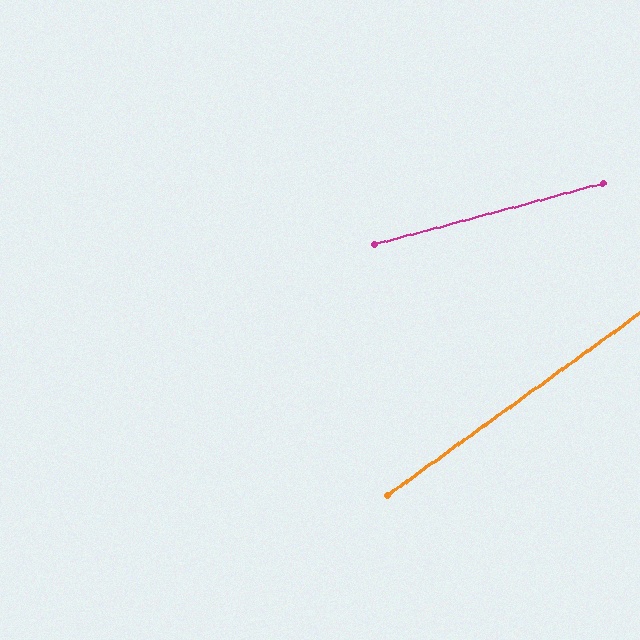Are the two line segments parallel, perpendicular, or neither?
Neither parallel nor perpendicular — they differ by about 21°.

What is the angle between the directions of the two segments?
Approximately 21 degrees.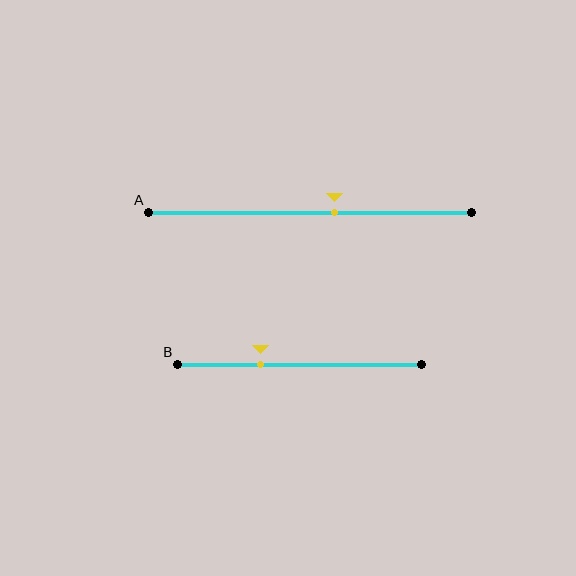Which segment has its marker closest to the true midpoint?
Segment A has its marker closest to the true midpoint.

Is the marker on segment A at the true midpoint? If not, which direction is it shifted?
No, the marker on segment A is shifted to the right by about 8% of the segment length.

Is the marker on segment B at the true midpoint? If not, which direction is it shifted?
No, the marker on segment B is shifted to the left by about 16% of the segment length.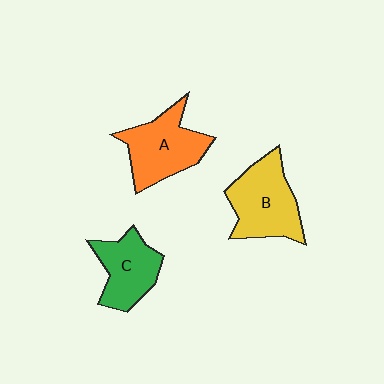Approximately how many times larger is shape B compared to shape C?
Approximately 1.3 times.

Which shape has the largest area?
Shape B (yellow).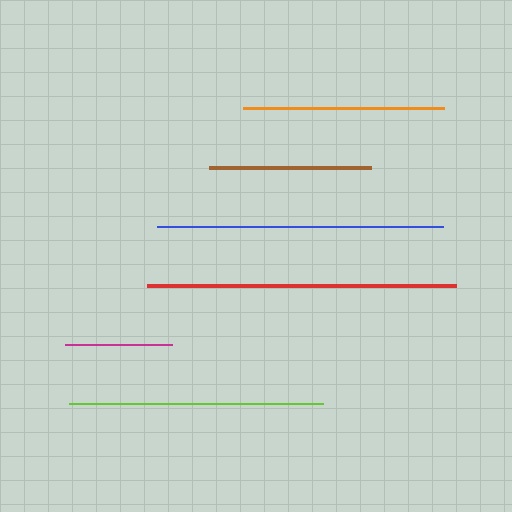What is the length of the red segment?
The red segment is approximately 309 pixels long.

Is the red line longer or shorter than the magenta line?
The red line is longer than the magenta line.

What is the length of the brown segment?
The brown segment is approximately 162 pixels long.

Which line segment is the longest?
The red line is the longest at approximately 309 pixels.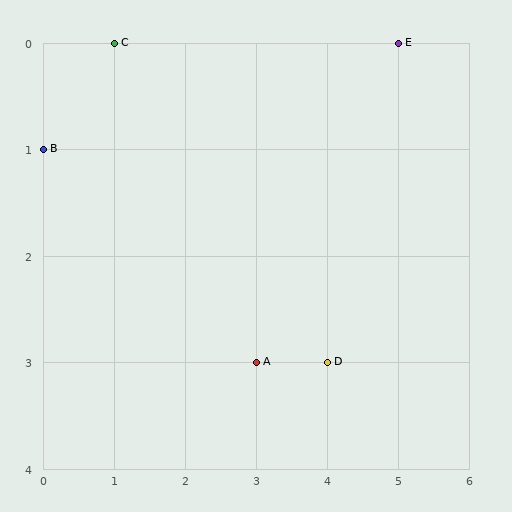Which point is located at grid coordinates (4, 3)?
Point D is at (4, 3).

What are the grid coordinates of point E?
Point E is at grid coordinates (5, 0).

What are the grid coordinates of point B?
Point B is at grid coordinates (0, 1).